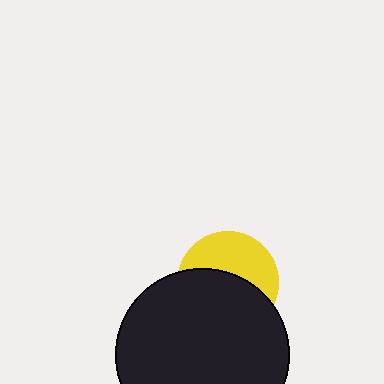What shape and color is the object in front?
The object in front is a black circle.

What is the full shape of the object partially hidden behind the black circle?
The partially hidden object is a yellow circle.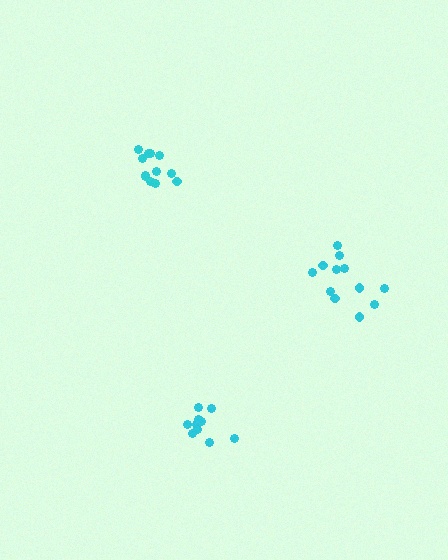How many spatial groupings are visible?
There are 3 spatial groupings.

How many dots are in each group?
Group 1: 12 dots, Group 2: 12 dots, Group 3: 10 dots (34 total).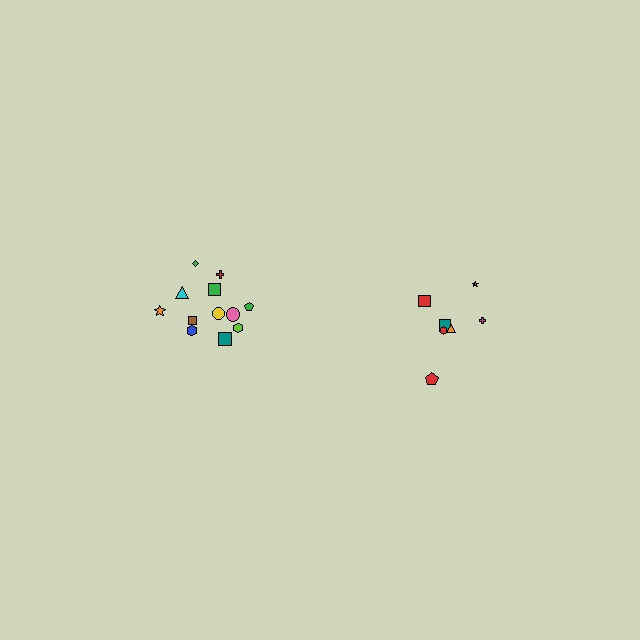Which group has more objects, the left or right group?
The left group.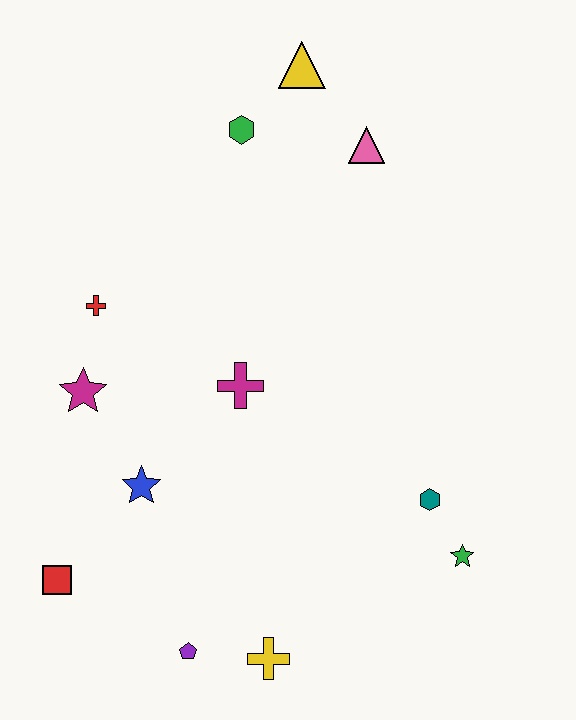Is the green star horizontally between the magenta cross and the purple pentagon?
No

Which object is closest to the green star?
The teal hexagon is closest to the green star.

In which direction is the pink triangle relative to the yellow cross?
The pink triangle is above the yellow cross.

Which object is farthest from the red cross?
The green star is farthest from the red cross.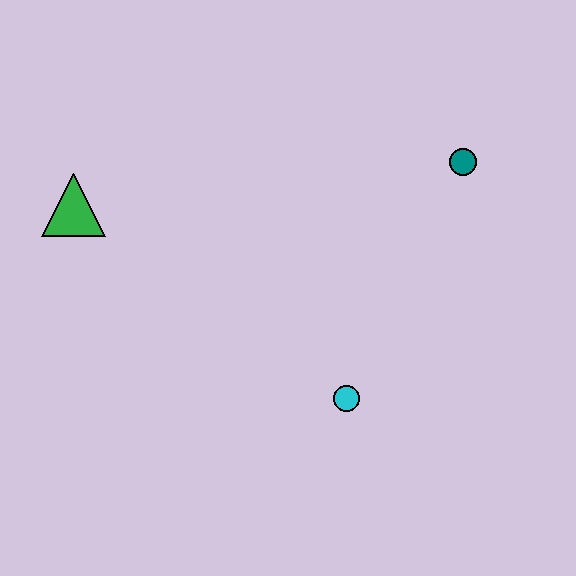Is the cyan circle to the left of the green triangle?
No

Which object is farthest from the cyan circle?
The green triangle is farthest from the cyan circle.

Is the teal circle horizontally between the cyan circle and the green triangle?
No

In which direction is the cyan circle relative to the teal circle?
The cyan circle is below the teal circle.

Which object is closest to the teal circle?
The cyan circle is closest to the teal circle.